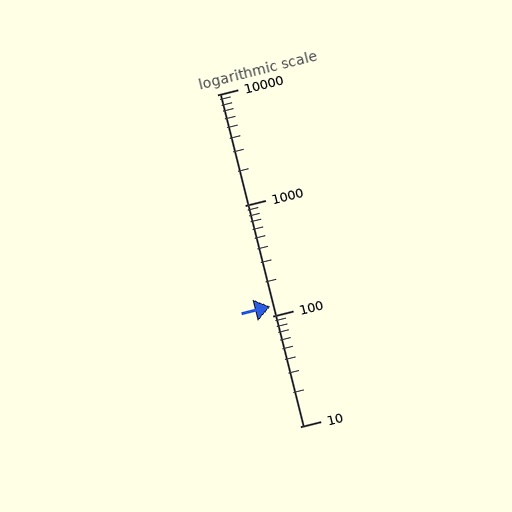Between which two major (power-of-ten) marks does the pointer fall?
The pointer is between 100 and 1000.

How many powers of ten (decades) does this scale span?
The scale spans 3 decades, from 10 to 10000.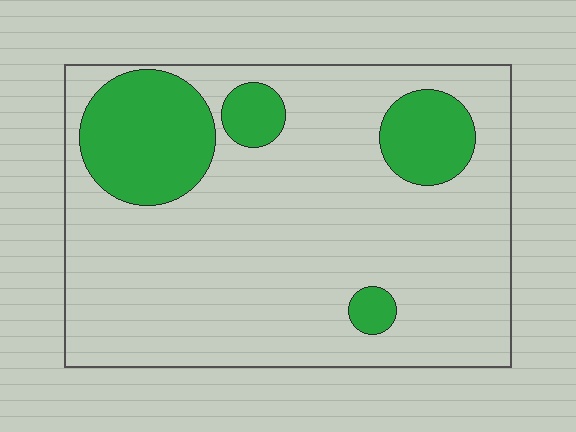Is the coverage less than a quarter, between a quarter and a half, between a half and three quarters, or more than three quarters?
Less than a quarter.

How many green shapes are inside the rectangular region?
4.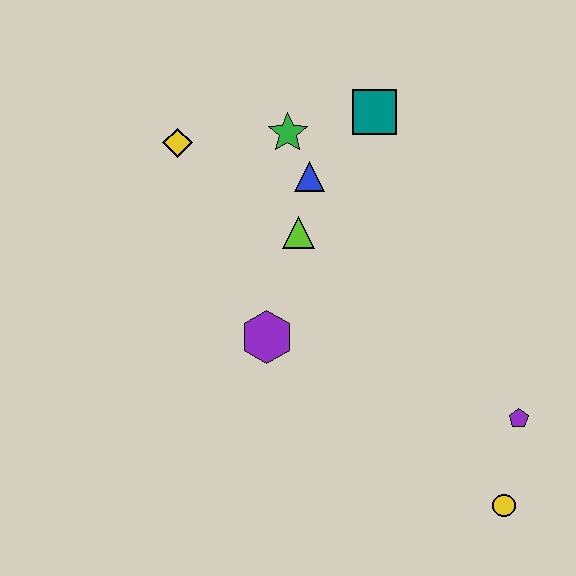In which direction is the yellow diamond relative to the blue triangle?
The yellow diamond is to the left of the blue triangle.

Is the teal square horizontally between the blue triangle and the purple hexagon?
No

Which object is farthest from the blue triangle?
The yellow circle is farthest from the blue triangle.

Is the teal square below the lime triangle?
No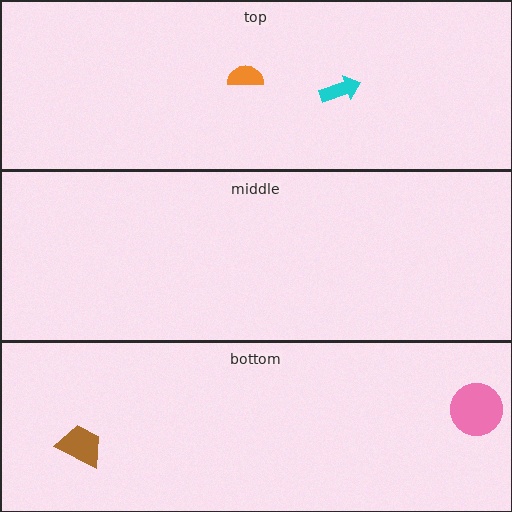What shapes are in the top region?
The cyan arrow, the orange semicircle.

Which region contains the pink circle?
The bottom region.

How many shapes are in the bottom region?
2.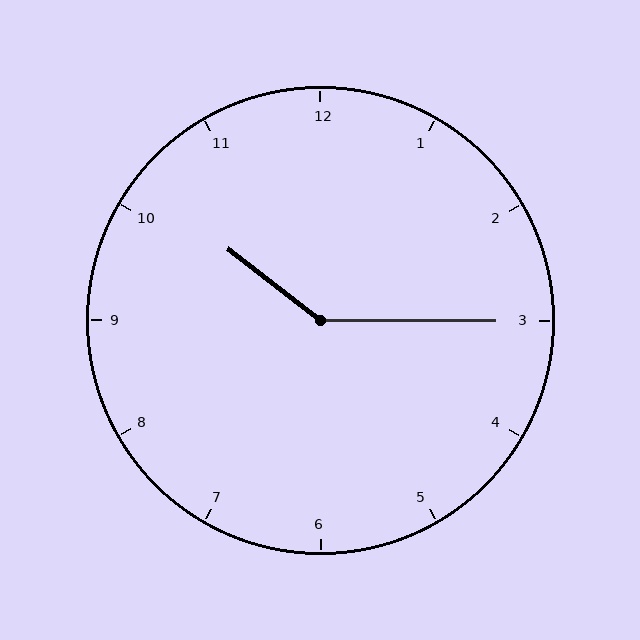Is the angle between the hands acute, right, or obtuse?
It is obtuse.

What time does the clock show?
10:15.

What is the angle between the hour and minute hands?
Approximately 142 degrees.